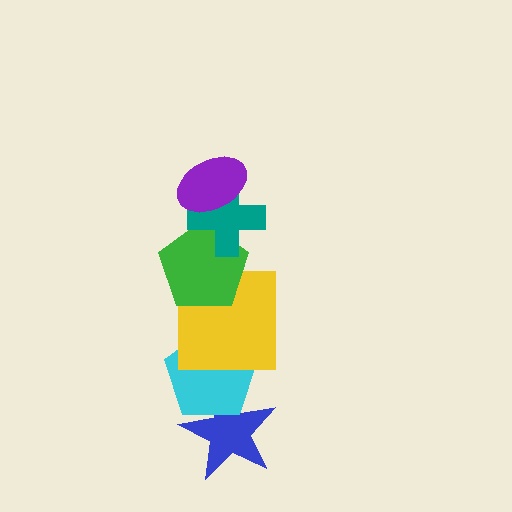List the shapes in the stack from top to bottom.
From top to bottom: the purple ellipse, the teal cross, the green pentagon, the yellow square, the cyan pentagon, the blue star.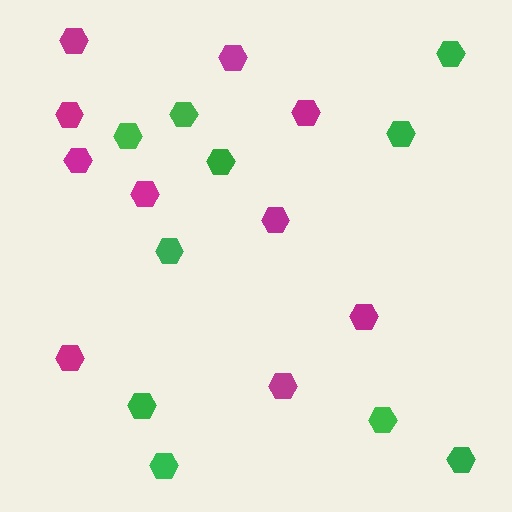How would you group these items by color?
There are 2 groups: one group of magenta hexagons (10) and one group of green hexagons (10).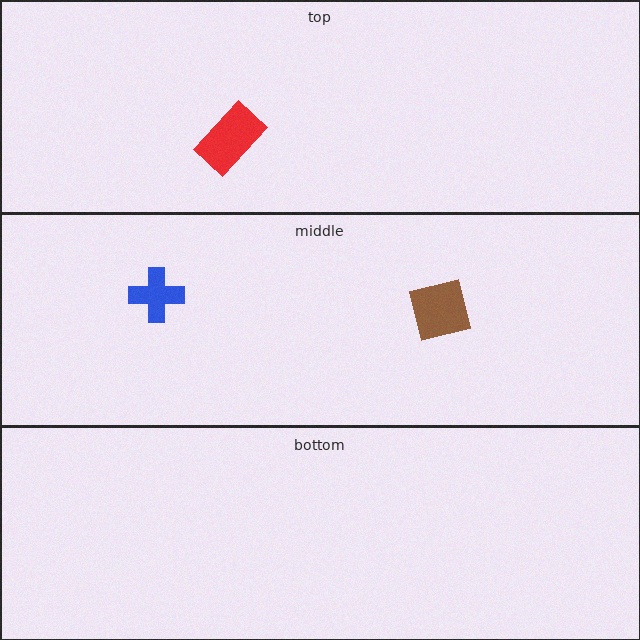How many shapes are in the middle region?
2.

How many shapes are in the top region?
1.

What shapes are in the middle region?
The blue cross, the brown square.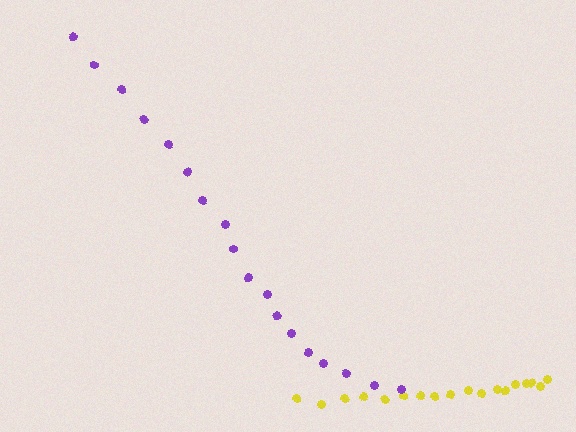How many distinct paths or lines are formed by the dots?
There are 2 distinct paths.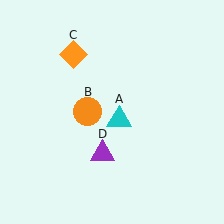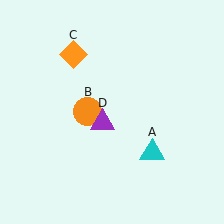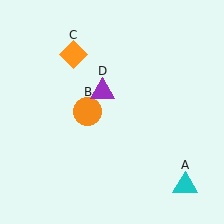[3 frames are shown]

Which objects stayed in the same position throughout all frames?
Orange circle (object B) and orange diamond (object C) remained stationary.